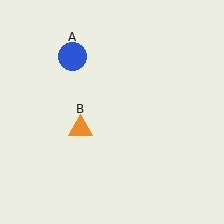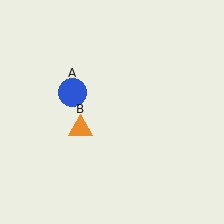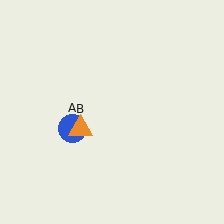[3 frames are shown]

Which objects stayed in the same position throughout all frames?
Orange triangle (object B) remained stationary.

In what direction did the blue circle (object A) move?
The blue circle (object A) moved down.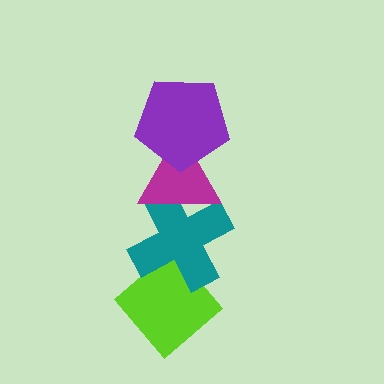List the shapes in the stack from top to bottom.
From top to bottom: the purple pentagon, the magenta triangle, the teal cross, the lime diamond.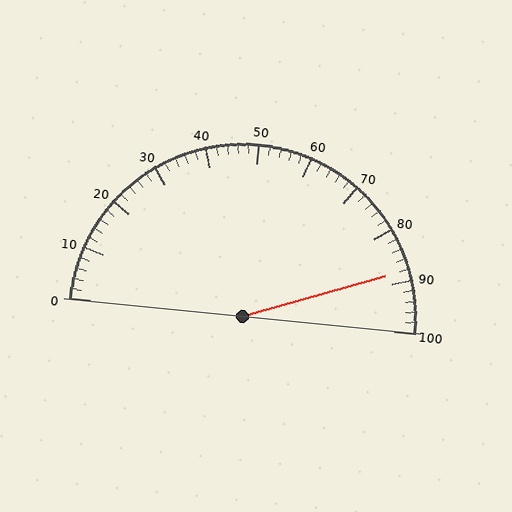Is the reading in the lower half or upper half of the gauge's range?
The reading is in the upper half of the range (0 to 100).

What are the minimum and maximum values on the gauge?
The gauge ranges from 0 to 100.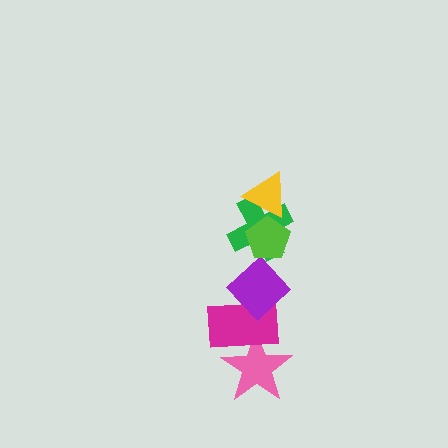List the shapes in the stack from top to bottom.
From top to bottom: the yellow triangle, the lime pentagon, the green cross, the purple diamond, the magenta rectangle, the pink star.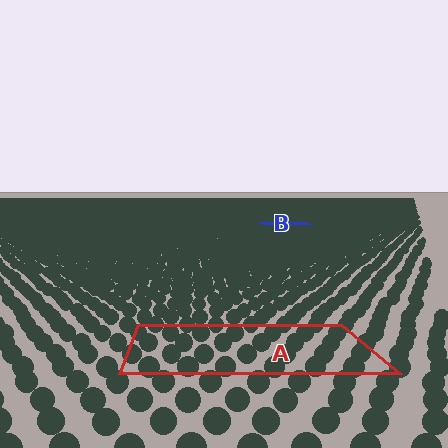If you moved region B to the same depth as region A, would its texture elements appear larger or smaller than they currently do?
They would appear larger. At a closer depth, the same texture elements are projected at a bigger on-screen size.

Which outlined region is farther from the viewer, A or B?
Region B is farther from the viewer — the texture elements inside it appear smaller and more densely packed.